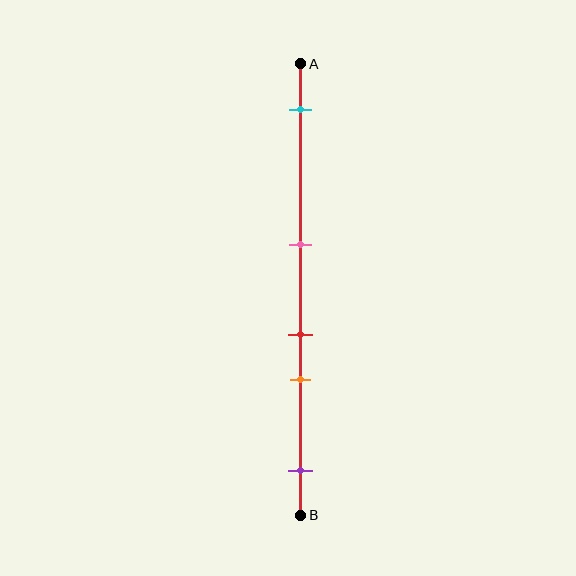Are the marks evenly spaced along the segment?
No, the marks are not evenly spaced.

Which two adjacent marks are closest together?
The red and orange marks are the closest adjacent pair.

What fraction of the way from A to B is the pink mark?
The pink mark is approximately 40% (0.4) of the way from A to B.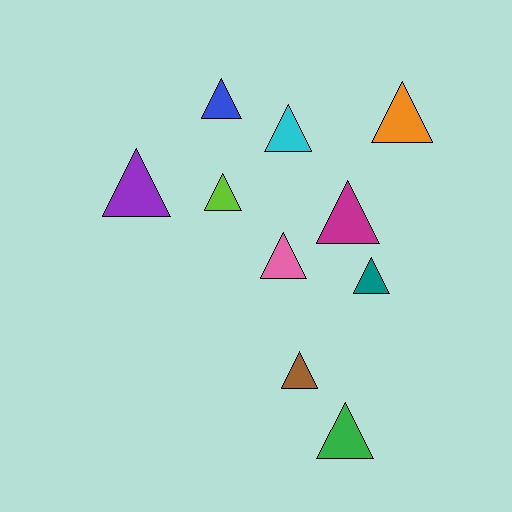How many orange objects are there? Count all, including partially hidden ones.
There is 1 orange object.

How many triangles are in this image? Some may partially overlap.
There are 10 triangles.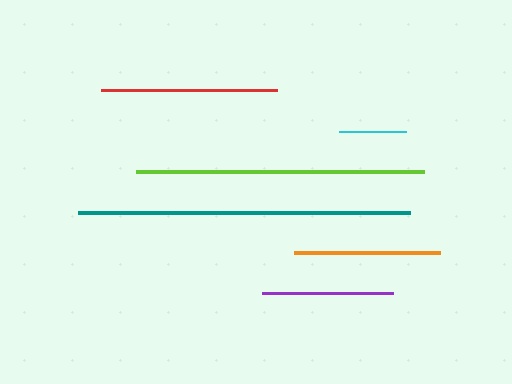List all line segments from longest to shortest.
From longest to shortest: teal, lime, red, orange, purple, cyan.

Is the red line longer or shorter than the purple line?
The red line is longer than the purple line.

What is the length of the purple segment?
The purple segment is approximately 131 pixels long.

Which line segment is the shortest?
The cyan line is the shortest at approximately 66 pixels.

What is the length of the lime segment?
The lime segment is approximately 288 pixels long.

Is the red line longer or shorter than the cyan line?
The red line is longer than the cyan line.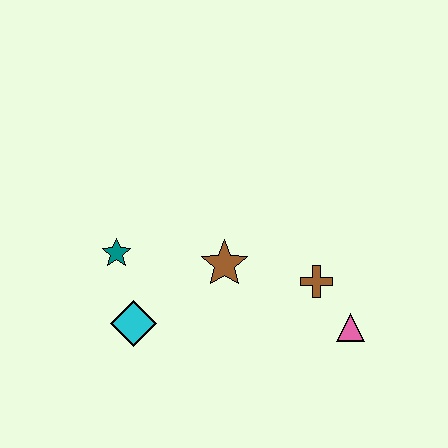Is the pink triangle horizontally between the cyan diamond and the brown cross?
No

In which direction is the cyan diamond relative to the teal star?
The cyan diamond is below the teal star.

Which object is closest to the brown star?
The brown cross is closest to the brown star.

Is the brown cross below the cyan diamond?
No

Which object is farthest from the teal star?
The pink triangle is farthest from the teal star.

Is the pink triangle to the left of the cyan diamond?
No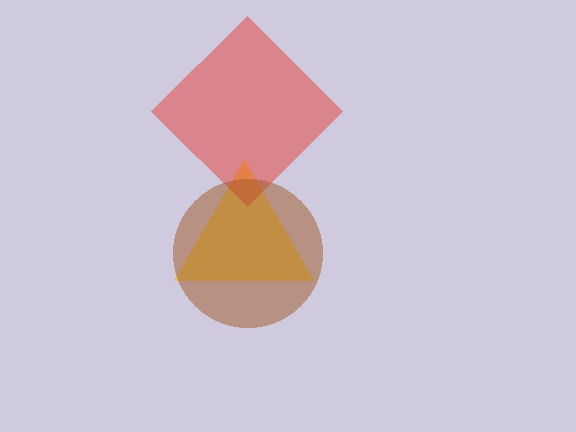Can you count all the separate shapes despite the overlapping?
Yes, there are 3 separate shapes.